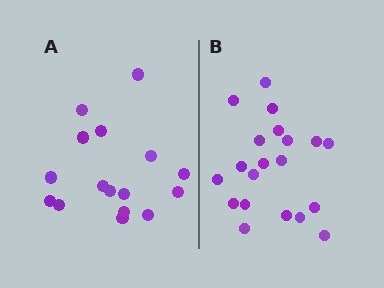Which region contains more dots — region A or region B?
Region B (the right region) has more dots.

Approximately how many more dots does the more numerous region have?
Region B has about 4 more dots than region A.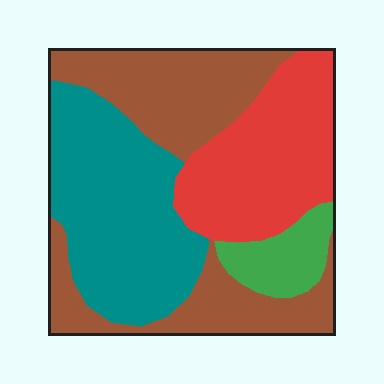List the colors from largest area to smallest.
From largest to smallest: brown, teal, red, green.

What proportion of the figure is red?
Red covers about 25% of the figure.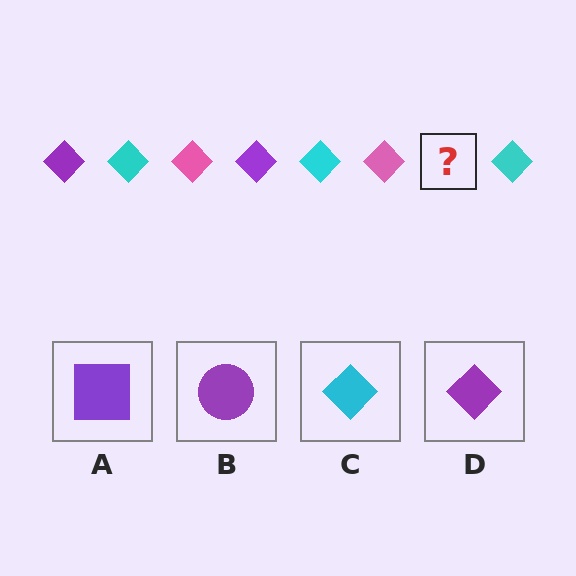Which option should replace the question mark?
Option D.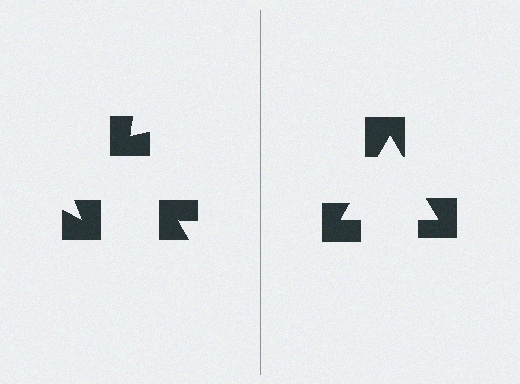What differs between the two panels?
The notched squares are positioned identically on both sides; only the wedge orientations differ. On the right they align to a triangle; on the left they are misaligned.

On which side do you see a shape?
An illusory triangle appears on the right side. On the left side the wedge cuts are rotated, so no coherent shape forms.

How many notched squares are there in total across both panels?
6 — 3 on each side.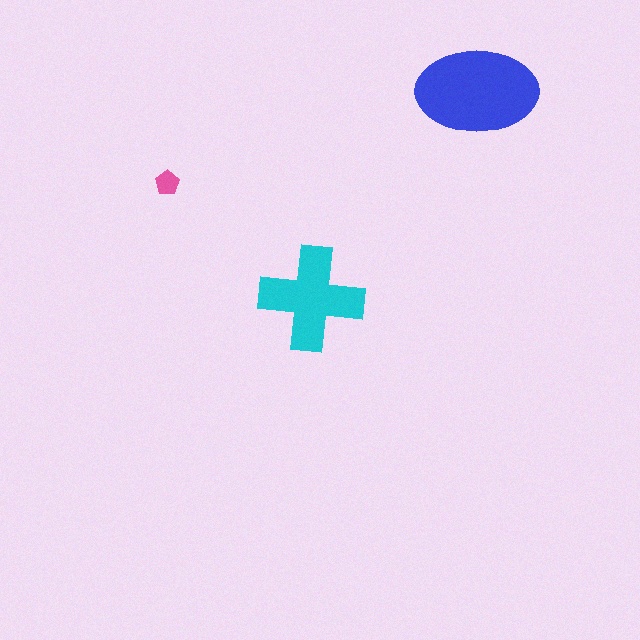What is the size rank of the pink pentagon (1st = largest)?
3rd.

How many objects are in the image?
There are 3 objects in the image.